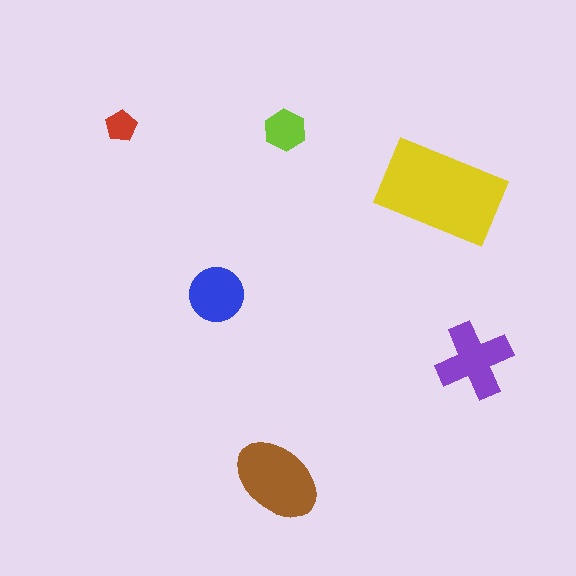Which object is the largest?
The yellow rectangle.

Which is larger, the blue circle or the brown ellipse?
The brown ellipse.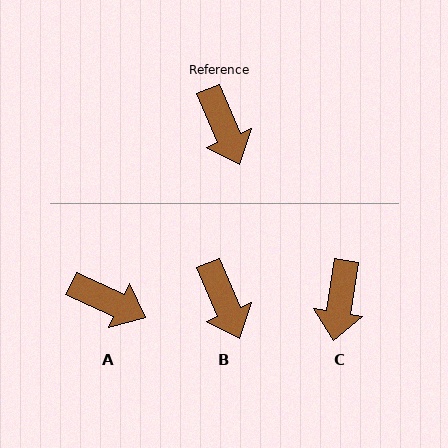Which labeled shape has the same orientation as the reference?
B.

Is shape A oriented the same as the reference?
No, it is off by about 42 degrees.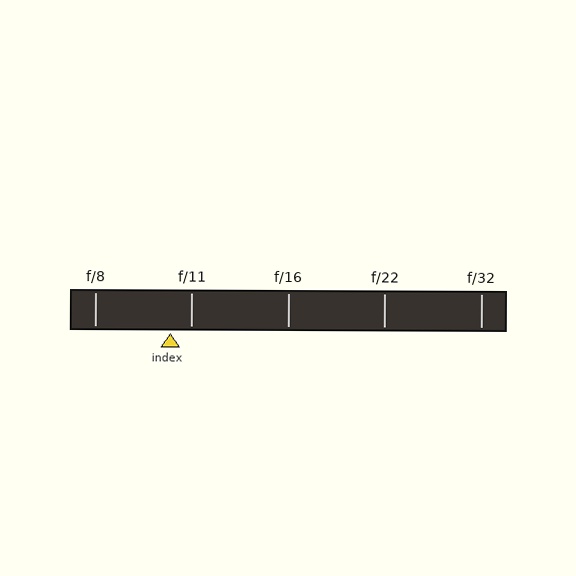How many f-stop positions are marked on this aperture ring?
There are 5 f-stop positions marked.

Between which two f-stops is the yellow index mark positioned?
The index mark is between f/8 and f/11.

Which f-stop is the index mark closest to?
The index mark is closest to f/11.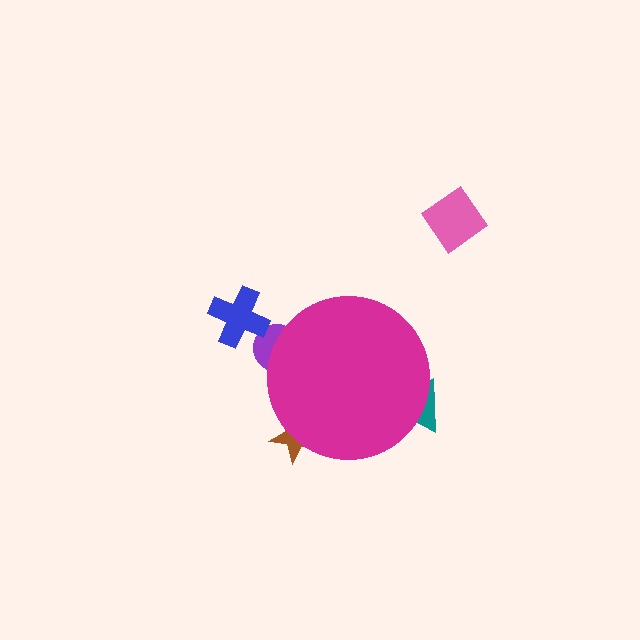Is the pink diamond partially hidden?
No, the pink diamond is fully visible.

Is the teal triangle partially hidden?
Yes, the teal triangle is partially hidden behind the magenta circle.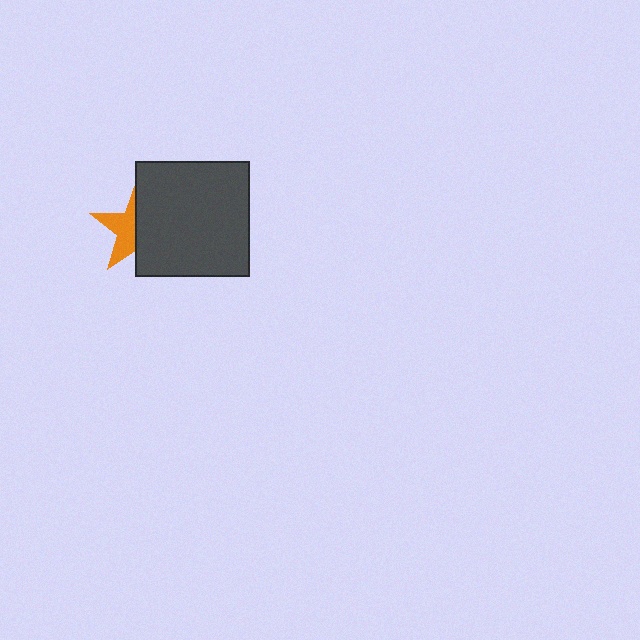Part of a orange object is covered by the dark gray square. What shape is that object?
It is a star.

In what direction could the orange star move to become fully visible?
The orange star could move left. That would shift it out from behind the dark gray square entirely.